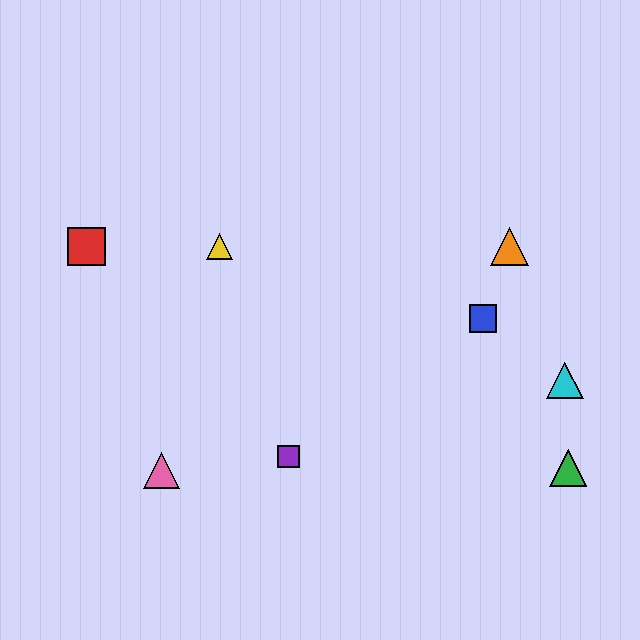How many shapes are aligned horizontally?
3 shapes (the red square, the yellow triangle, the orange triangle) are aligned horizontally.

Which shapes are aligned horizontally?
The red square, the yellow triangle, the orange triangle are aligned horizontally.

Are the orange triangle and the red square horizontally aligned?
Yes, both are at y≈246.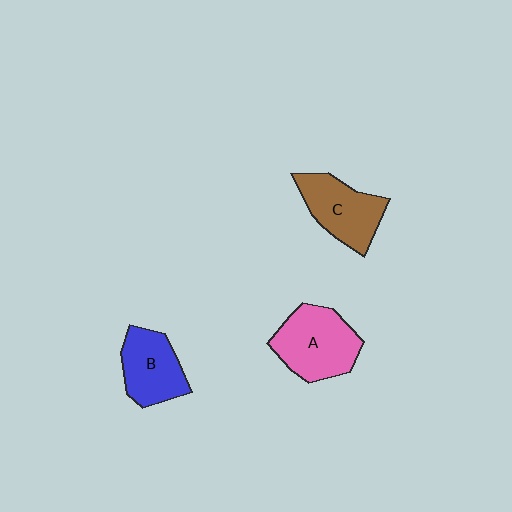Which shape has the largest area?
Shape A (pink).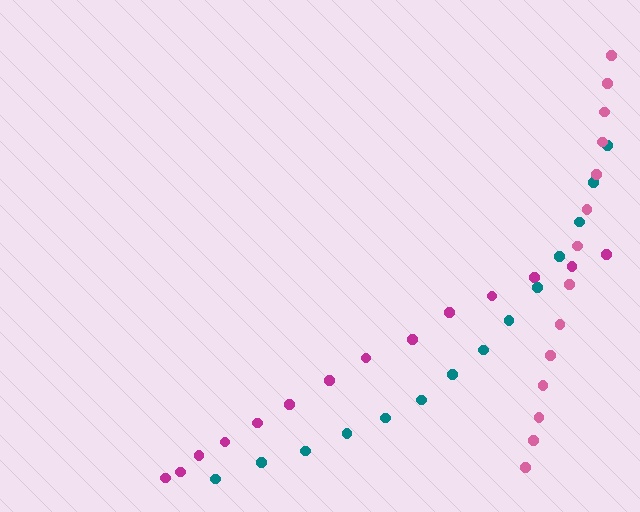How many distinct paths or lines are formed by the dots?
There are 3 distinct paths.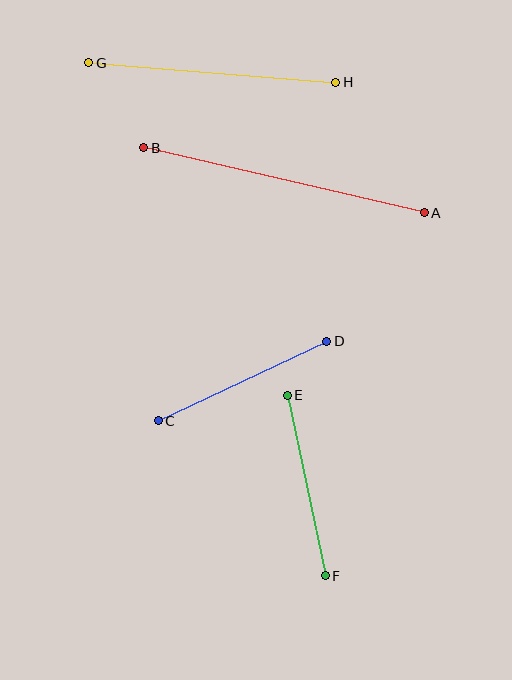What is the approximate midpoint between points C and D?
The midpoint is at approximately (242, 381) pixels.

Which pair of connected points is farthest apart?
Points A and B are farthest apart.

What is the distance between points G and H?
The distance is approximately 248 pixels.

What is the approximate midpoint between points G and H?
The midpoint is at approximately (212, 73) pixels.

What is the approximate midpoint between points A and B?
The midpoint is at approximately (284, 180) pixels.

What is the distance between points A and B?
The distance is approximately 288 pixels.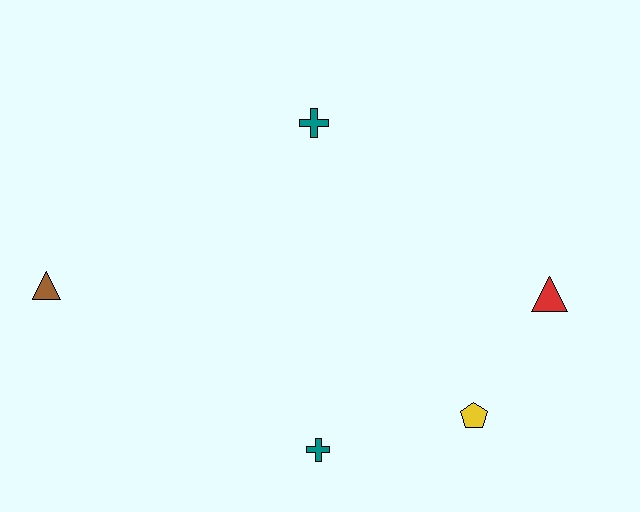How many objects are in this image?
There are 5 objects.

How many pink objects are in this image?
There are no pink objects.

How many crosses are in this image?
There are 2 crosses.